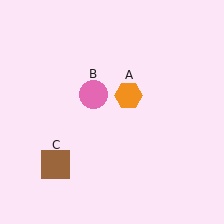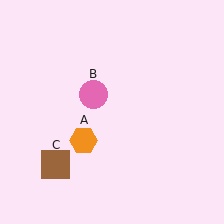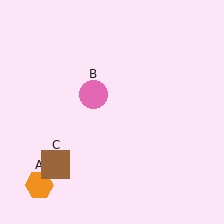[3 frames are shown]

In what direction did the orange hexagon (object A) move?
The orange hexagon (object A) moved down and to the left.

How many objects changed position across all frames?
1 object changed position: orange hexagon (object A).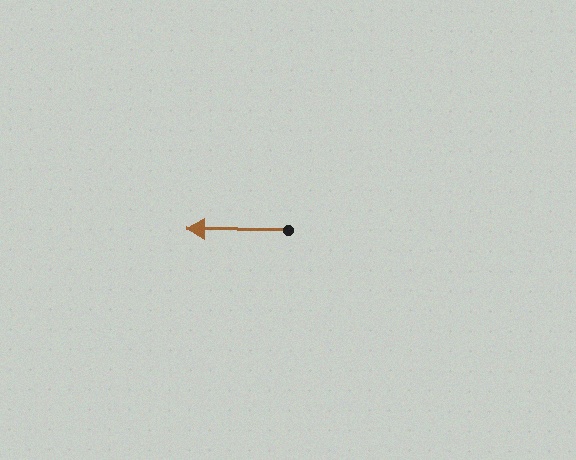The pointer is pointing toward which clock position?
Roughly 9 o'clock.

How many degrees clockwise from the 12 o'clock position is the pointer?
Approximately 271 degrees.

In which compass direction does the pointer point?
West.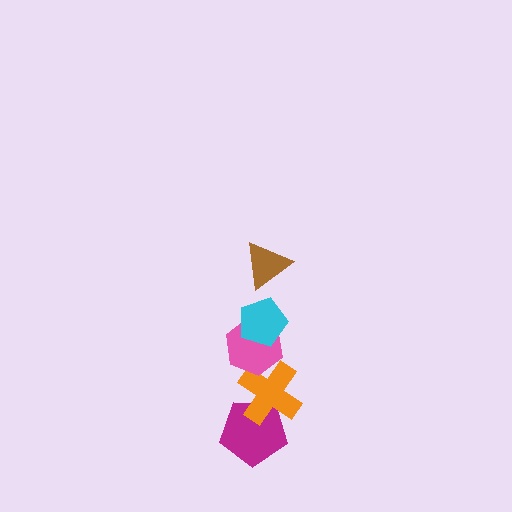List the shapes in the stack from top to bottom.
From top to bottom: the brown triangle, the cyan pentagon, the pink hexagon, the orange cross, the magenta pentagon.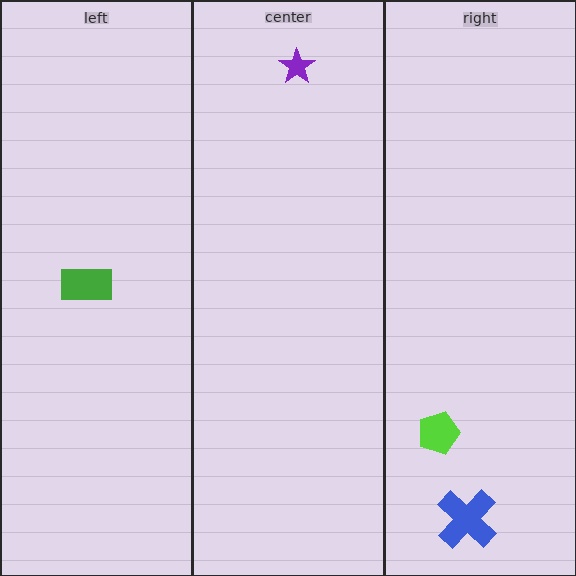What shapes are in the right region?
The lime pentagon, the blue cross.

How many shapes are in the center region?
1.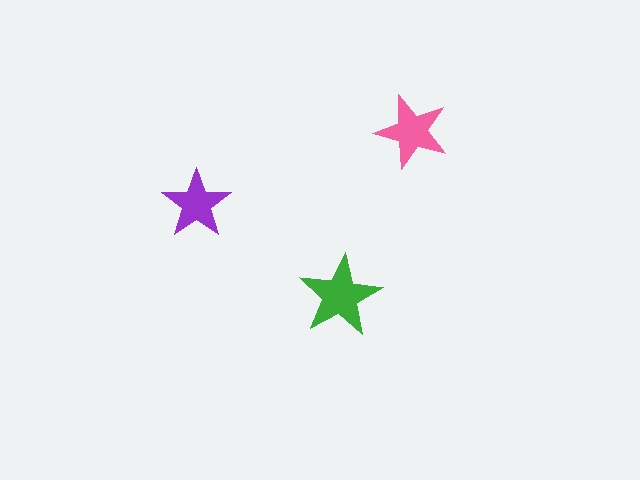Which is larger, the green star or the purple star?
The green one.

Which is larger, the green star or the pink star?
The green one.